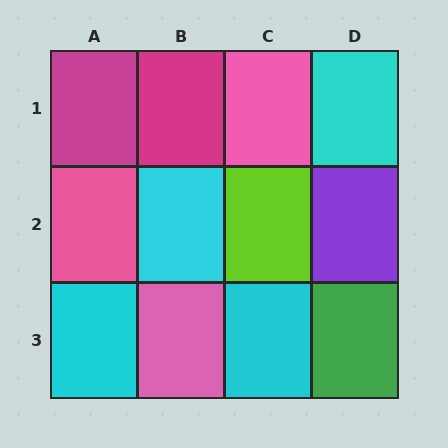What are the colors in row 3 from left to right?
Cyan, pink, cyan, green.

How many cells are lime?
1 cell is lime.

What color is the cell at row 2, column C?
Lime.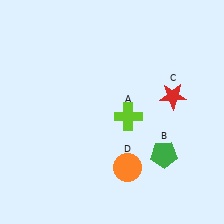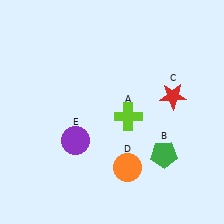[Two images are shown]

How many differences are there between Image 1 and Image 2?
There is 1 difference between the two images.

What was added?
A purple circle (E) was added in Image 2.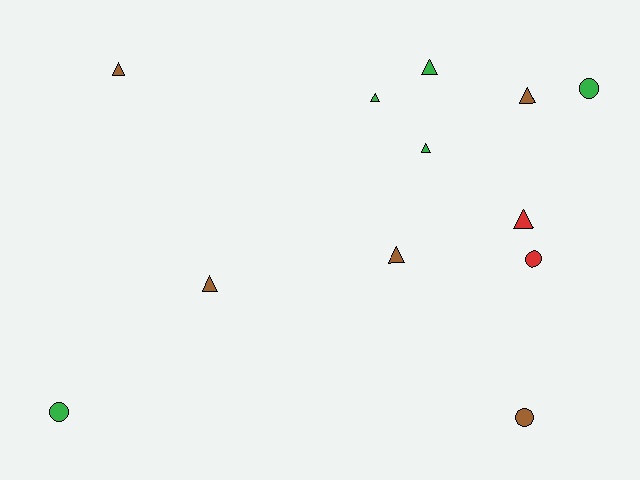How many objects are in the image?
There are 12 objects.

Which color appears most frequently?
Green, with 5 objects.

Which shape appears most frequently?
Triangle, with 8 objects.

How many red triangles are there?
There is 1 red triangle.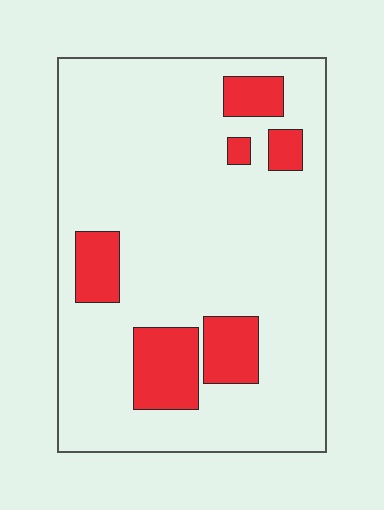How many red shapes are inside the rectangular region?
6.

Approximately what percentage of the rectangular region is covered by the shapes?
Approximately 15%.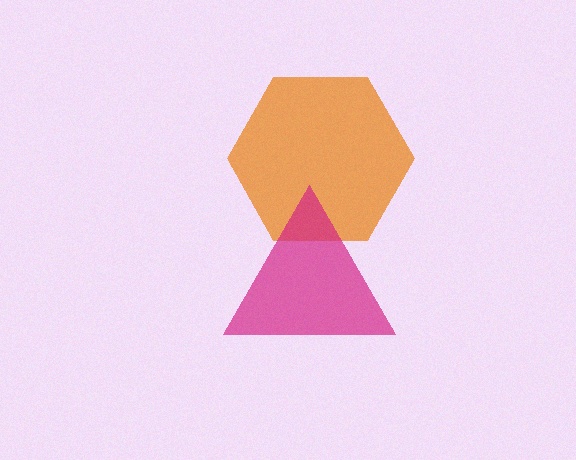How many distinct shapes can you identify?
There are 2 distinct shapes: an orange hexagon, a magenta triangle.